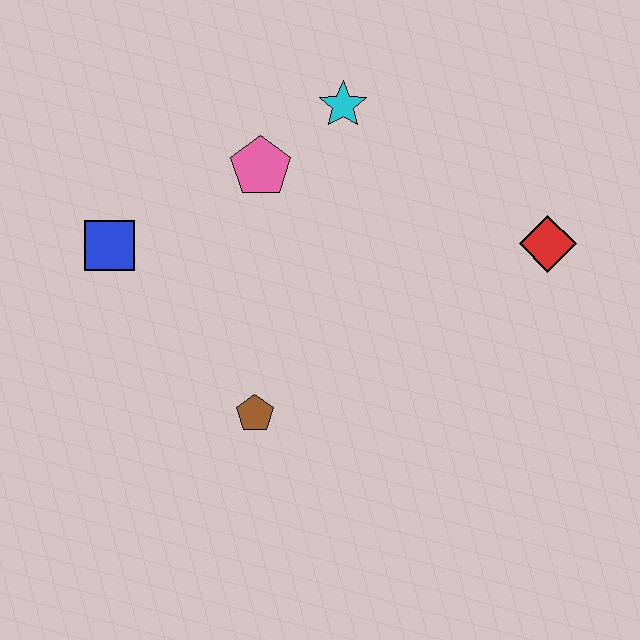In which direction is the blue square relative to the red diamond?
The blue square is to the left of the red diamond.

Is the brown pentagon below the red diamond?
Yes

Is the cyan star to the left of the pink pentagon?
No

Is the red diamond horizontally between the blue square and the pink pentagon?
No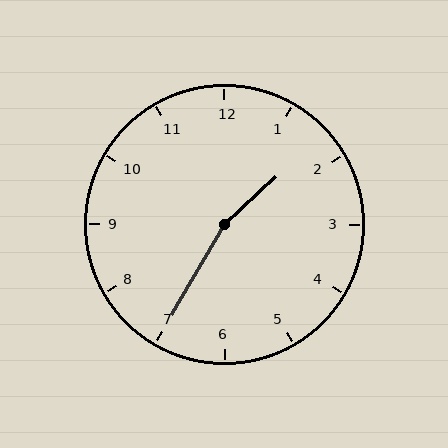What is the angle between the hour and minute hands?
Approximately 162 degrees.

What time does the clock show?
1:35.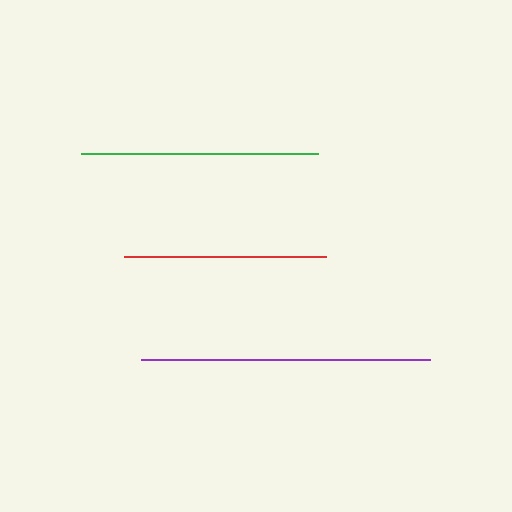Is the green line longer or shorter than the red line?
The green line is longer than the red line.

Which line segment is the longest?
The purple line is the longest at approximately 290 pixels.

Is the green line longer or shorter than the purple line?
The purple line is longer than the green line.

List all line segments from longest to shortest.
From longest to shortest: purple, green, red.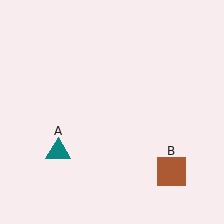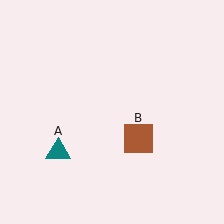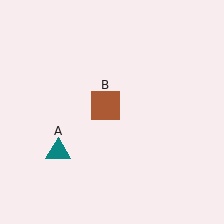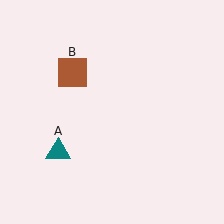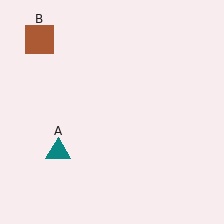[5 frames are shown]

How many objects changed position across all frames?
1 object changed position: brown square (object B).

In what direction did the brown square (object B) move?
The brown square (object B) moved up and to the left.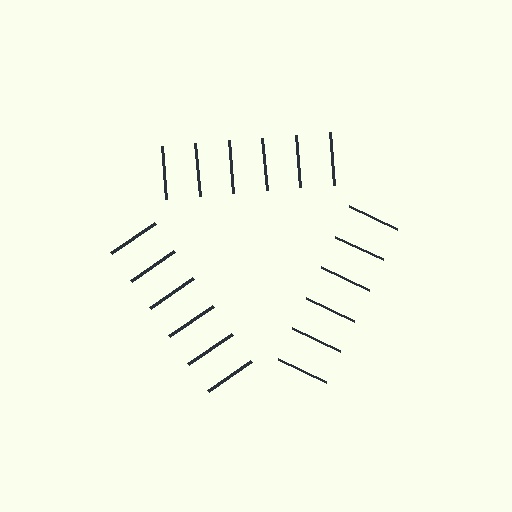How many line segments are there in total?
18 — 6 along each of the 3 edges.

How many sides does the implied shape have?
3 sides — the line-ends trace a triangle.